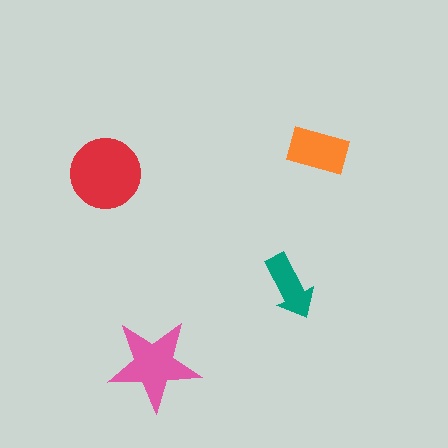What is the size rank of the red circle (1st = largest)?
1st.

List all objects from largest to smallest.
The red circle, the pink star, the orange rectangle, the teal arrow.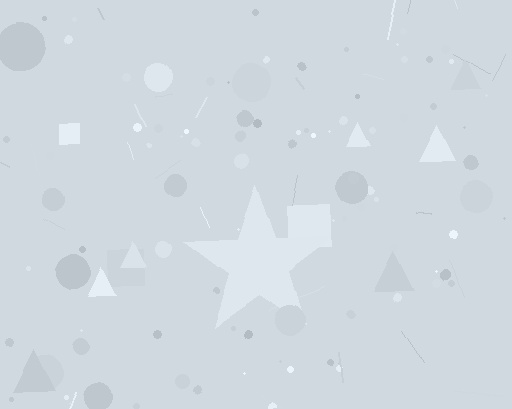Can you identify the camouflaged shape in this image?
The camouflaged shape is a star.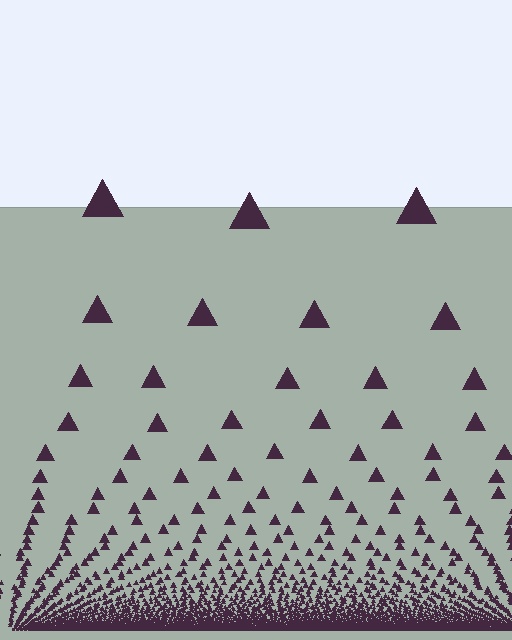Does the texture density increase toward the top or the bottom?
Density increases toward the bottom.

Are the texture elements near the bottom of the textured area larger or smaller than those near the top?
Smaller. The gradient is inverted — elements near the bottom are smaller and denser.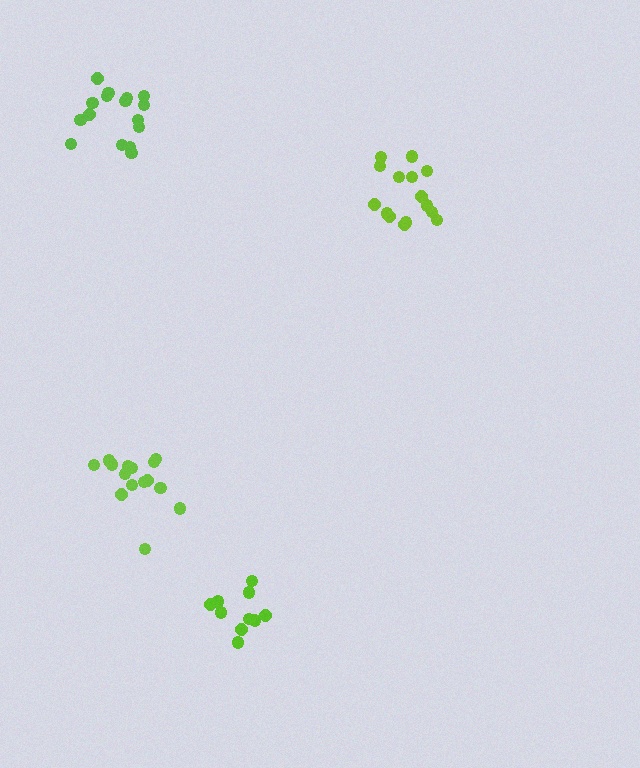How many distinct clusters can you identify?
There are 4 distinct clusters.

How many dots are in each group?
Group 1: 10 dots, Group 2: 15 dots, Group 3: 16 dots, Group 4: 15 dots (56 total).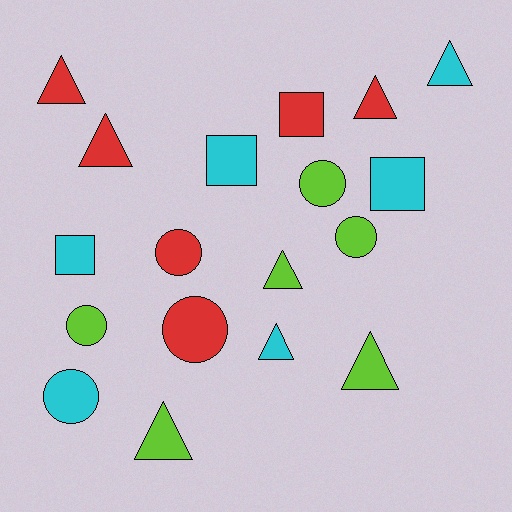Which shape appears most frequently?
Triangle, with 8 objects.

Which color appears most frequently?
Cyan, with 6 objects.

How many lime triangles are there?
There are 3 lime triangles.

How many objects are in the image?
There are 18 objects.